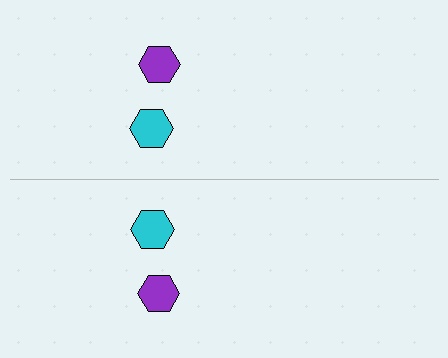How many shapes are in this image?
There are 4 shapes in this image.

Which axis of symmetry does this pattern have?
The pattern has a horizontal axis of symmetry running through the center of the image.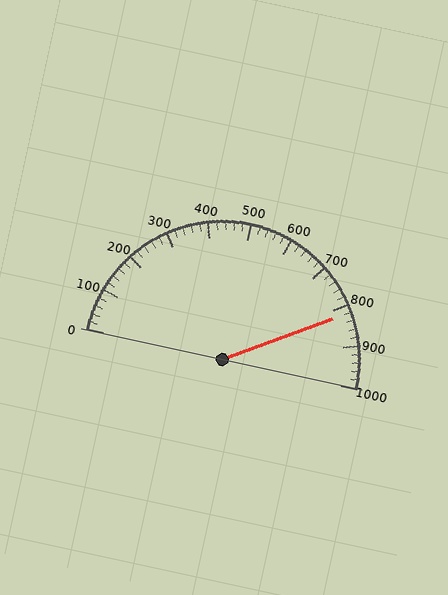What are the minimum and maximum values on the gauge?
The gauge ranges from 0 to 1000.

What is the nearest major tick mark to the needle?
The nearest major tick mark is 800.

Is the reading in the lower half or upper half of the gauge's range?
The reading is in the upper half of the range (0 to 1000).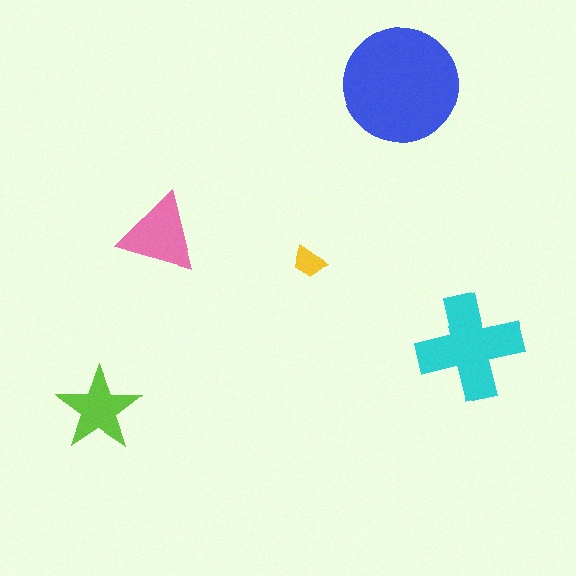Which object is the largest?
The blue circle.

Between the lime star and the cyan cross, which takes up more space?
The cyan cross.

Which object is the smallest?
The yellow trapezoid.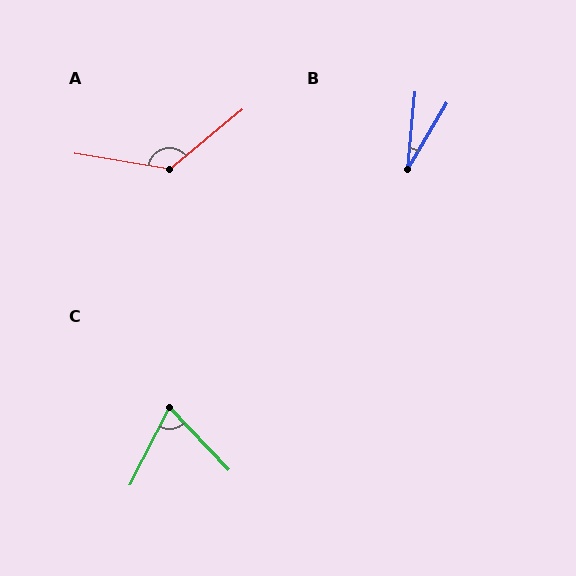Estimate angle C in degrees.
Approximately 71 degrees.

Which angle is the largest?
A, at approximately 131 degrees.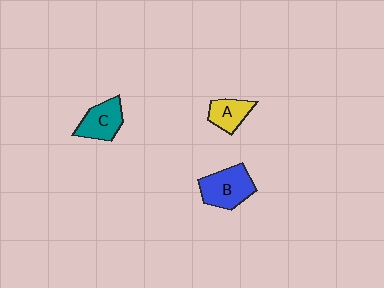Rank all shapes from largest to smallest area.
From largest to smallest: B (blue), C (teal), A (yellow).